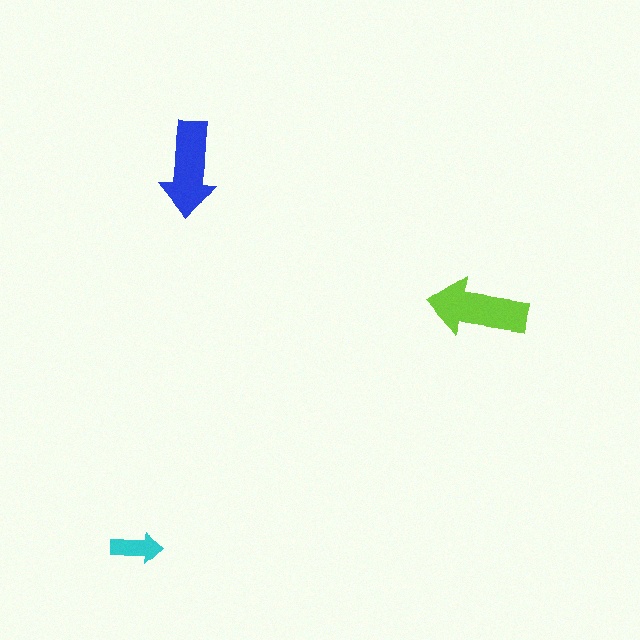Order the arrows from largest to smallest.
the lime one, the blue one, the cyan one.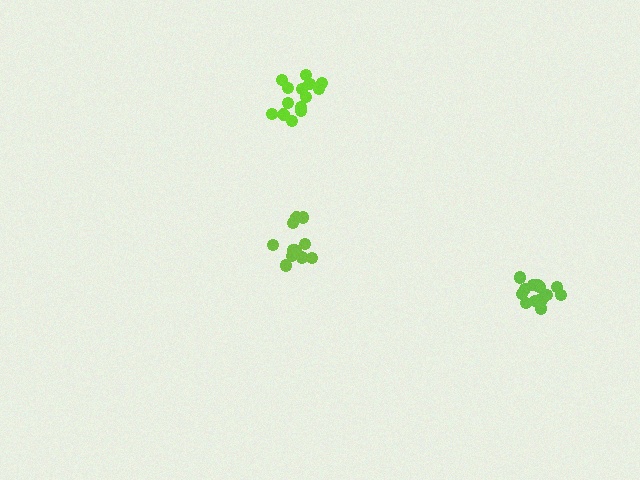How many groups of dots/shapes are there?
There are 3 groups.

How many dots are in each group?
Group 1: 14 dots, Group 2: 12 dots, Group 3: 14 dots (40 total).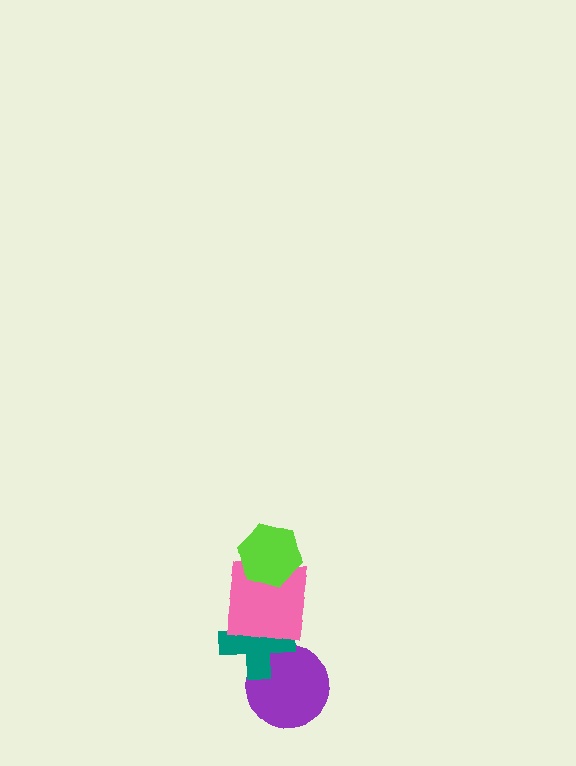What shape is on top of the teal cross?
The pink square is on top of the teal cross.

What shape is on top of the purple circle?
The teal cross is on top of the purple circle.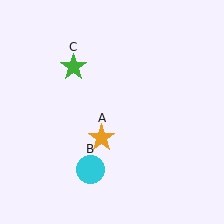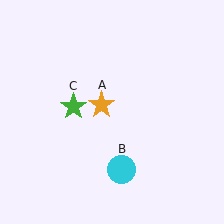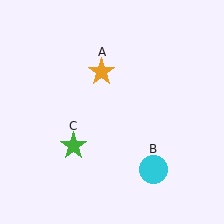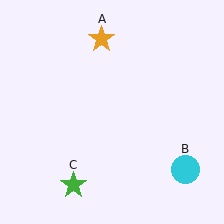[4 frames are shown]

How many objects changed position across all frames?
3 objects changed position: orange star (object A), cyan circle (object B), green star (object C).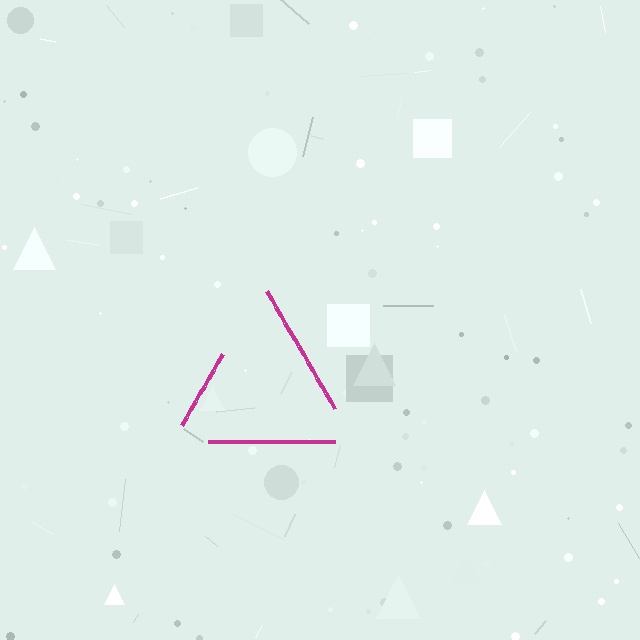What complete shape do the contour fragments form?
The contour fragments form a triangle.